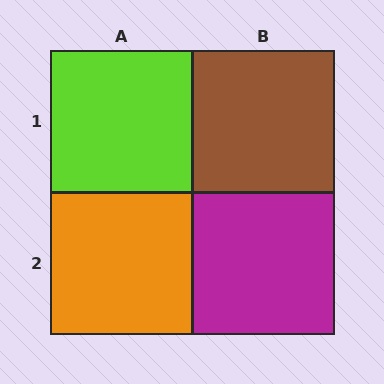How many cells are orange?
1 cell is orange.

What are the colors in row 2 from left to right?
Orange, magenta.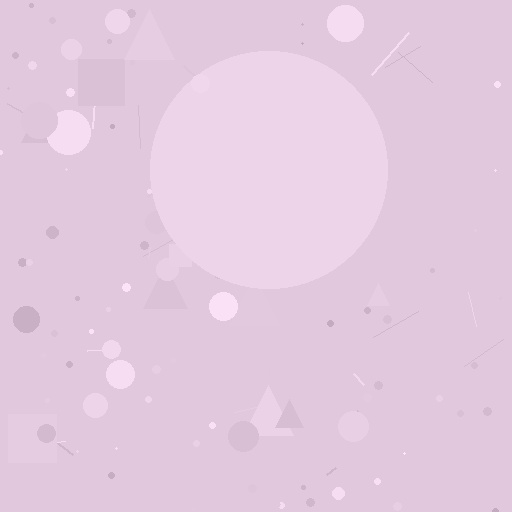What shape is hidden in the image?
A circle is hidden in the image.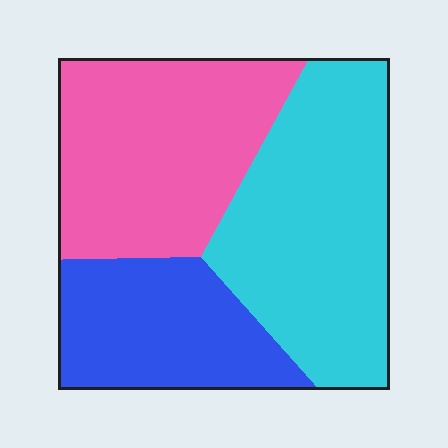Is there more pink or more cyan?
Cyan.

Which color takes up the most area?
Cyan, at roughly 40%.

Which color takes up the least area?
Blue, at roughly 25%.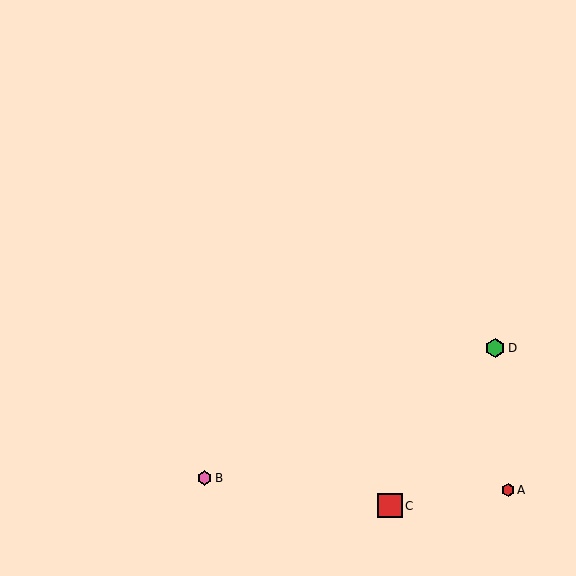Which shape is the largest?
The red square (labeled C) is the largest.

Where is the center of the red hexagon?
The center of the red hexagon is at (508, 490).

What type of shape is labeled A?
Shape A is a red hexagon.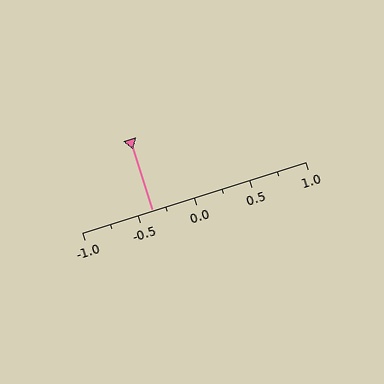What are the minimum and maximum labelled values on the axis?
The axis runs from -1.0 to 1.0.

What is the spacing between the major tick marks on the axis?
The major ticks are spaced 0.5 apart.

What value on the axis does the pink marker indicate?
The marker indicates approximately -0.38.